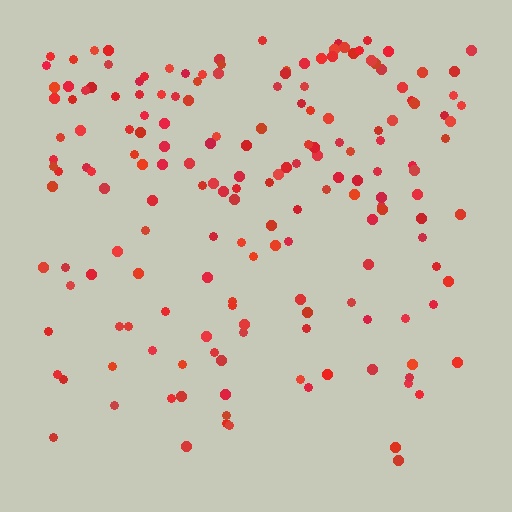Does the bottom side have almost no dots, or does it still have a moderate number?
Still a moderate number, just noticeably fewer than the top.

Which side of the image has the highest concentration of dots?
The top.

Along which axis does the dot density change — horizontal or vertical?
Vertical.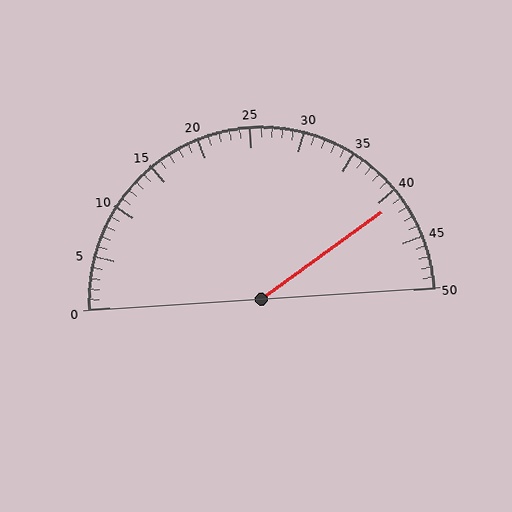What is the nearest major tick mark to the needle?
The nearest major tick mark is 40.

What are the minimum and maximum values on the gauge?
The gauge ranges from 0 to 50.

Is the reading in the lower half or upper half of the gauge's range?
The reading is in the upper half of the range (0 to 50).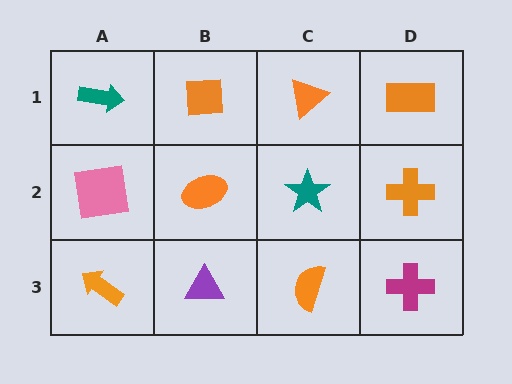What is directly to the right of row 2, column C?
An orange cross.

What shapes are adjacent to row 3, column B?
An orange ellipse (row 2, column B), an orange arrow (row 3, column A), an orange semicircle (row 3, column C).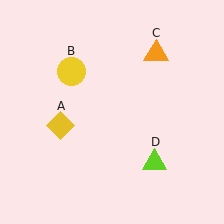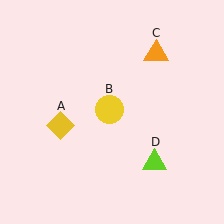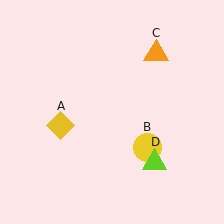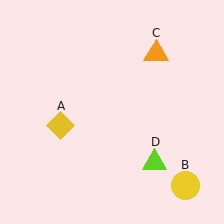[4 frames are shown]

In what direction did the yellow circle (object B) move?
The yellow circle (object B) moved down and to the right.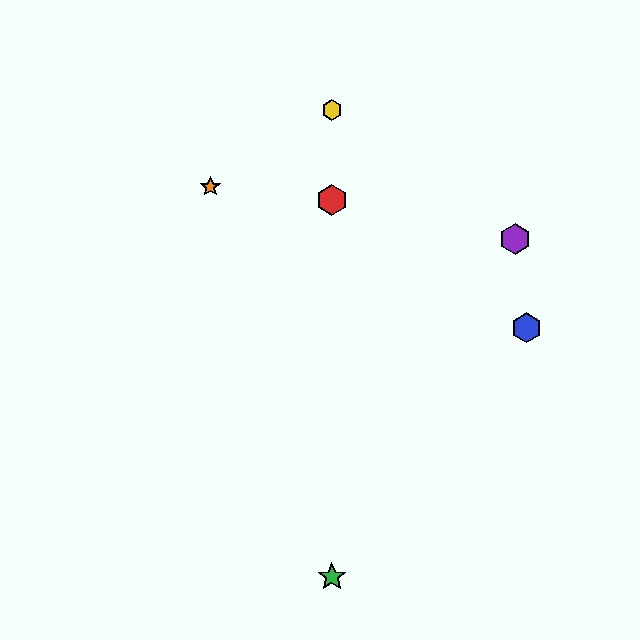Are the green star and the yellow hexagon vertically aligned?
Yes, both are at x≈332.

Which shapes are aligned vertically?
The red hexagon, the green star, the yellow hexagon are aligned vertically.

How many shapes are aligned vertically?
3 shapes (the red hexagon, the green star, the yellow hexagon) are aligned vertically.